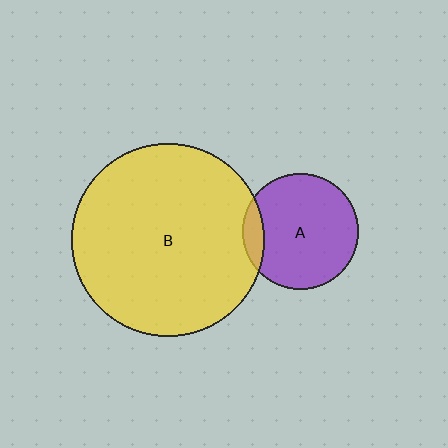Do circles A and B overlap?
Yes.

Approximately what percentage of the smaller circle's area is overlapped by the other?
Approximately 10%.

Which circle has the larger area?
Circle B (yellow).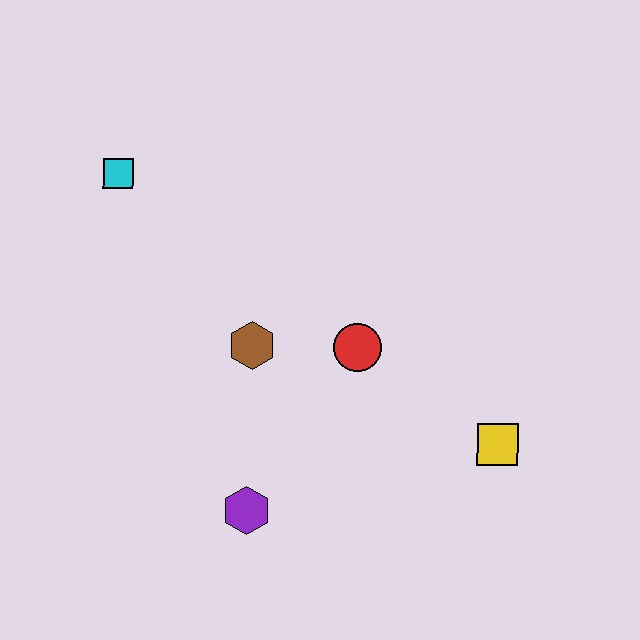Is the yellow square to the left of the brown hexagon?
No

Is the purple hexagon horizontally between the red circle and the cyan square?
Yes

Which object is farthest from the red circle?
The cyan square is farthest from the red circle.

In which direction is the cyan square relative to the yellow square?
The cyan square is to the left of the yellow square.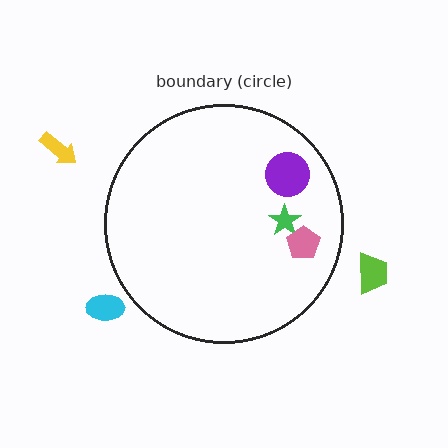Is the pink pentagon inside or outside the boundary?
Inside.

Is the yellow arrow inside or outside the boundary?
Outside.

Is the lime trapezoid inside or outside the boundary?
Outside.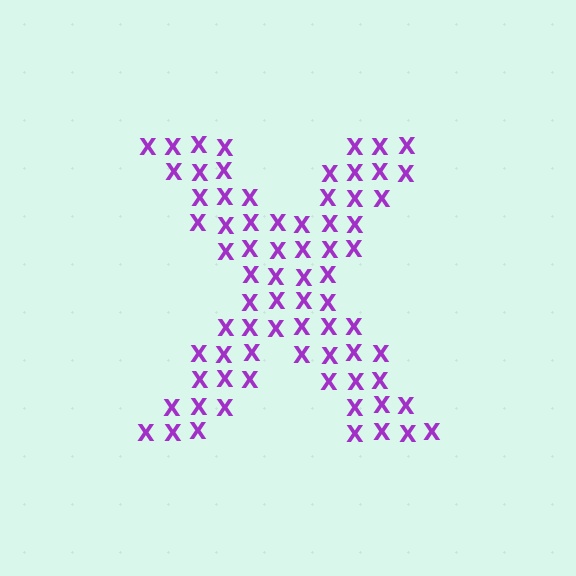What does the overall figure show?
The overall figure shows the letter X.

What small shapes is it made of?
It is made of small letter X's.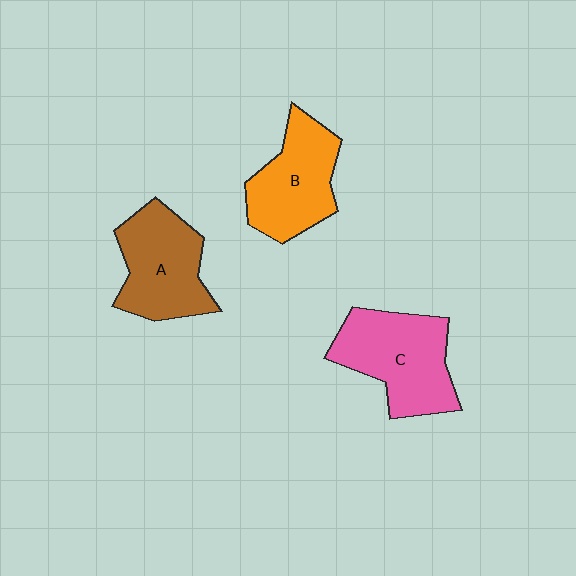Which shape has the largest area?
Shape C (pink).